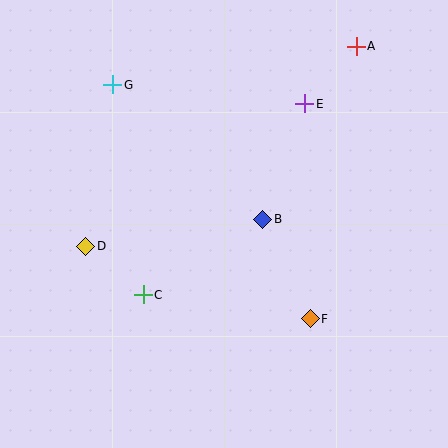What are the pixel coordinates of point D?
Point D is at (86, 246).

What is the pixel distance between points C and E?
The distance between C and E is 250 pixels.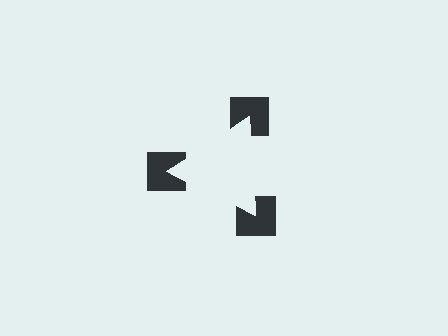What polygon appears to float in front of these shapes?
An illusory triangle — its edges are inferred from the aligned wedge cuts in the notched squares, not physically drawn.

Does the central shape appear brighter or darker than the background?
It typically appears slightly brighter than the background, even though no actual brightness change is drawn.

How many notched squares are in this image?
There are 3 — one at each vertex of the illusory triangle.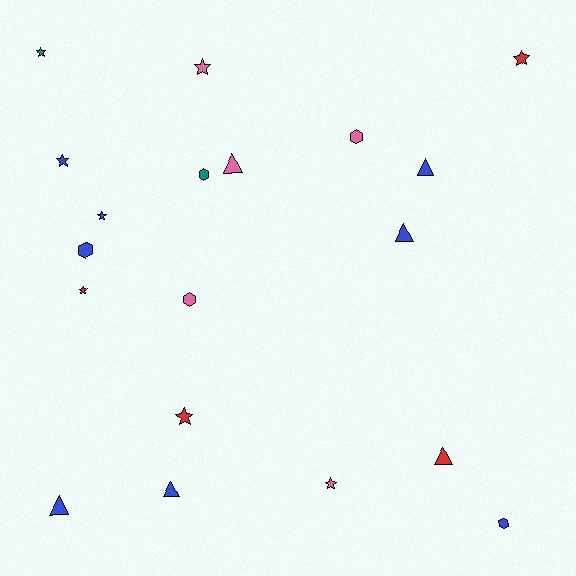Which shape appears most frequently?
Star, with 8 objects.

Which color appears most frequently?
Blue, with 8 objects.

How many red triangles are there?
There is 1 red triangle.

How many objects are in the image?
There are 19 objects.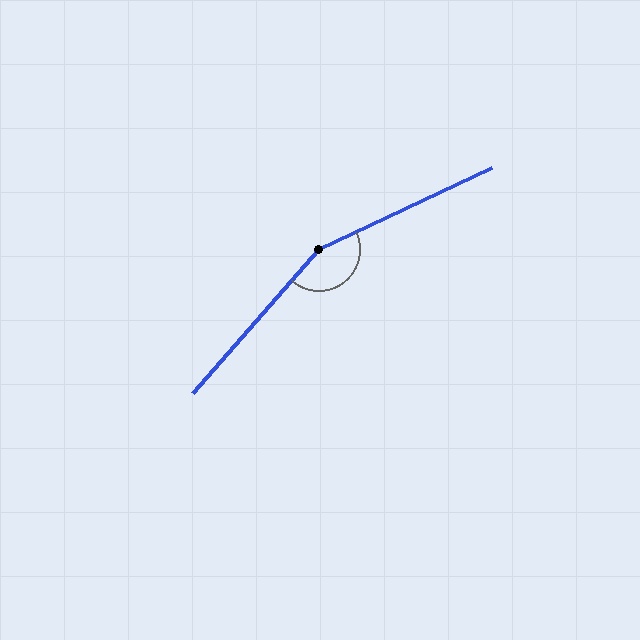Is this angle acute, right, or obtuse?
It is obtuse.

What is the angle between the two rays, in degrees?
Approximately 157 degrees.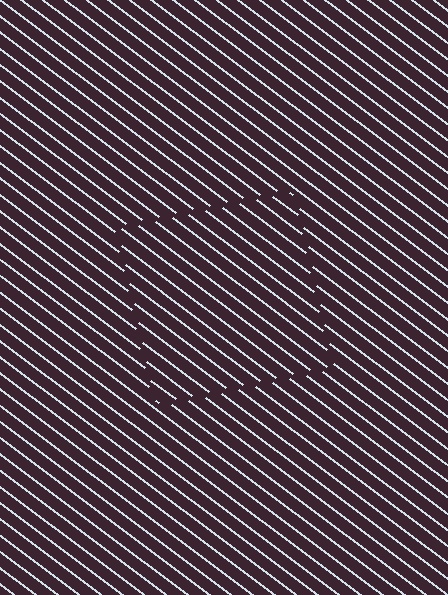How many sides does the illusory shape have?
4 sides — the line-ends trace a square.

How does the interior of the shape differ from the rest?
The interior of the shape contains the same grating, shifted by half a period — the contour is defined by the phase discontinuity where line-ends from the inner and outer gratings abut.